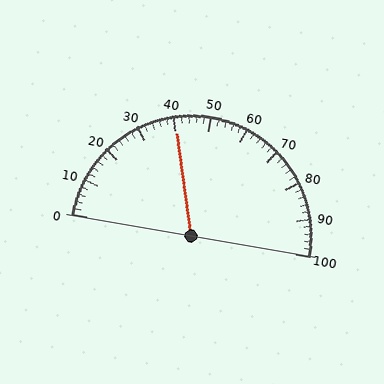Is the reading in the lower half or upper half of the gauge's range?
The reading is in the lower half of the range (0 to 100).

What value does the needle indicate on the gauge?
The needle indicates approximately 40.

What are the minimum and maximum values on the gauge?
The gauge ranges from 0 to 100.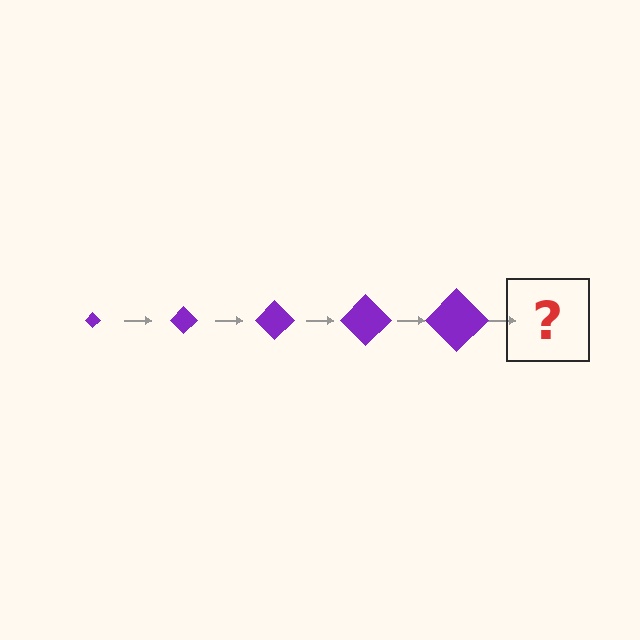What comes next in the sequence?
The next element should be a purple diamond, larger than the previous one.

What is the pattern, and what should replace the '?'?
The pattern is that the diamond gets progressively larger each step. The '?' should be a purple diamond, larger than the previous one.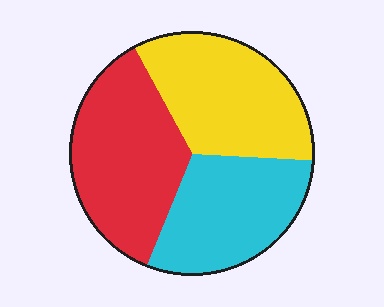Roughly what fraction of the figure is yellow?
Yellow takes up between a third and a half of the figure.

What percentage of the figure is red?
Red takes up about three eighths (3/8) of the figure.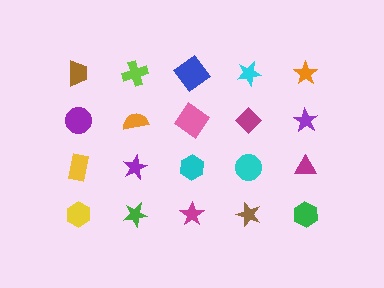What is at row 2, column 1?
A purple circle.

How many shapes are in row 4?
5 shapes.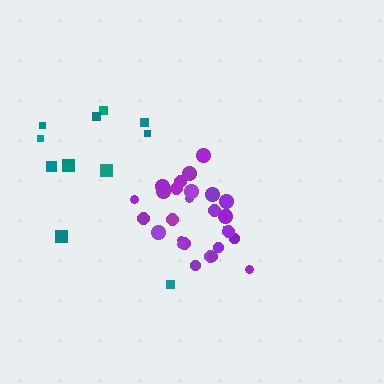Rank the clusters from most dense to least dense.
purple, teal.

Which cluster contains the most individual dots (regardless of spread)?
Purple (27).